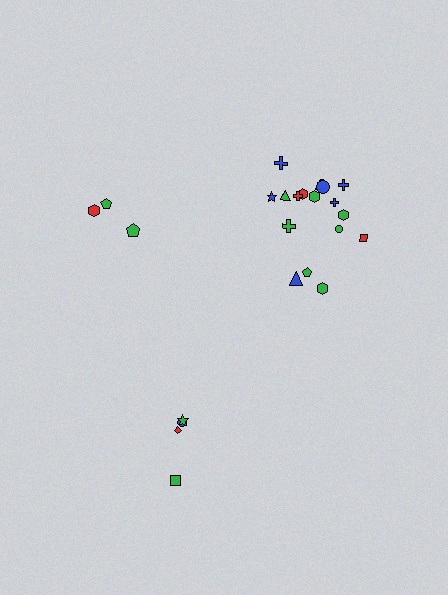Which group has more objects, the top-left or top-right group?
The top-right group.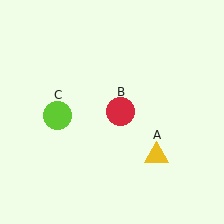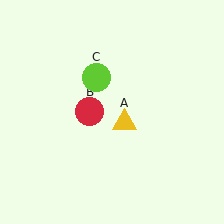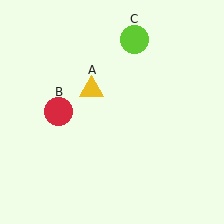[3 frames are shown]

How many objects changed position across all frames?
3 objects changed position: yellow triangle (object A), red circle (object B), lime circle (object C).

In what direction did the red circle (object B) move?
The red circle (object B) moved left.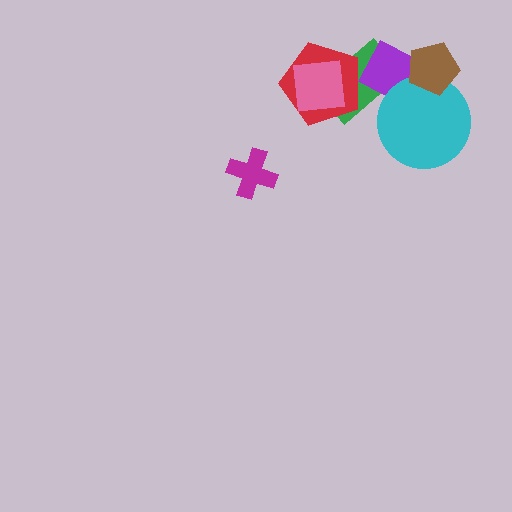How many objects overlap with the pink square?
2 objects overlap with the pink square.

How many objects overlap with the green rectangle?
3 objects overlap with the green rectangle.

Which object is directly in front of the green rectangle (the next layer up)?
The purple rectangle is directly in front of the green rectangle.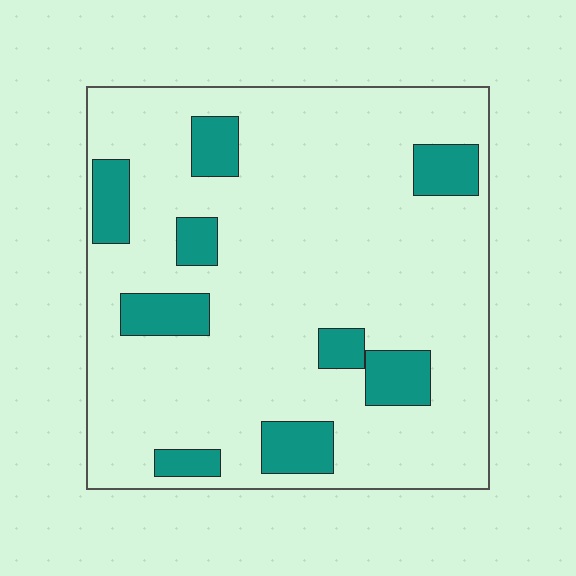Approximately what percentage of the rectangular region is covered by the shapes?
Approximately 15%.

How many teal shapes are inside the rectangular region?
9.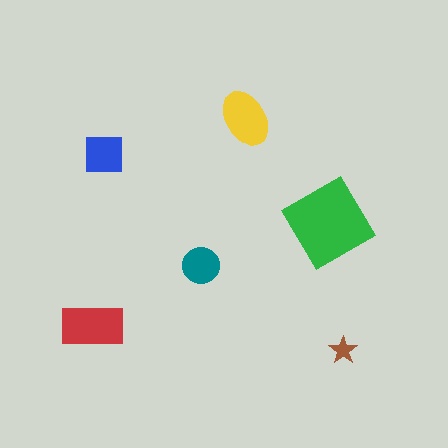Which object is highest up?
The yellow ellipse is topmost.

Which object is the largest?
The green diamond.